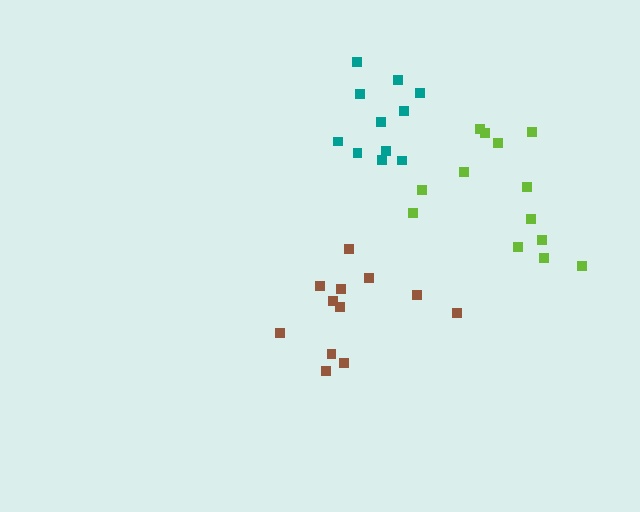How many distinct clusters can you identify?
There are 3 distinct clusters.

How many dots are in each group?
Group 1: 11 dots, Group 2: 13 dots, Group 3: 12 dots (36 total).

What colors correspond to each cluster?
The clusters are colored: teal, lime, brown.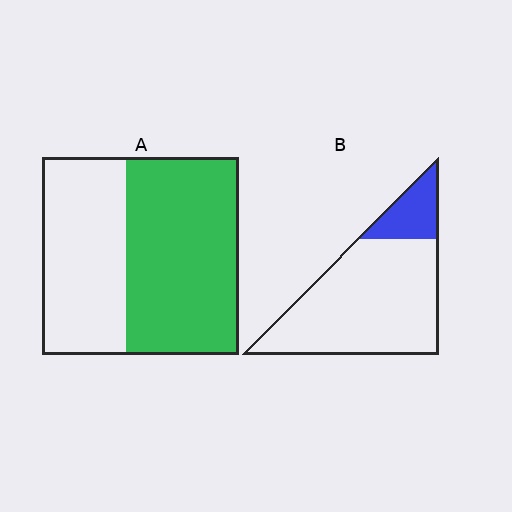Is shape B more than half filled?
No.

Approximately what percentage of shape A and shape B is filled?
A is approximately 55% and B is approximately 15%.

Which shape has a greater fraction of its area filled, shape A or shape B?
Shape A.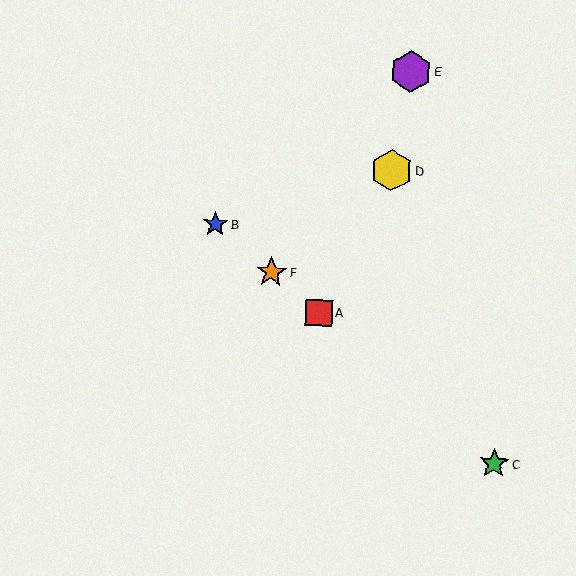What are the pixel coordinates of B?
Object B is at (215, 224).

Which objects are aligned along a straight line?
Objects A, B, C, F are aligned along a straight line.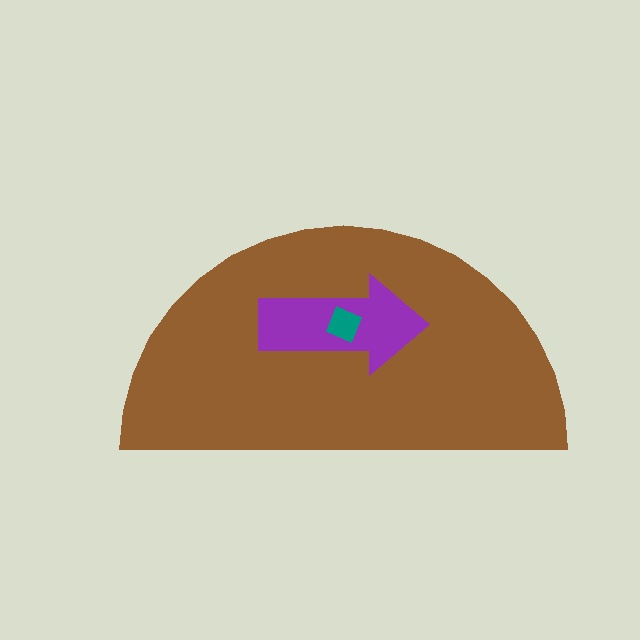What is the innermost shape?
The teal square.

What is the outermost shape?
The brown semicircle.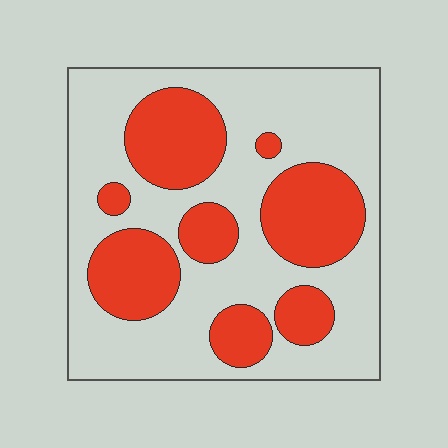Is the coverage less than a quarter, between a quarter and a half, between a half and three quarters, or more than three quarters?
Between a quarter and a half.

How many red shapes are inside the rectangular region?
8.